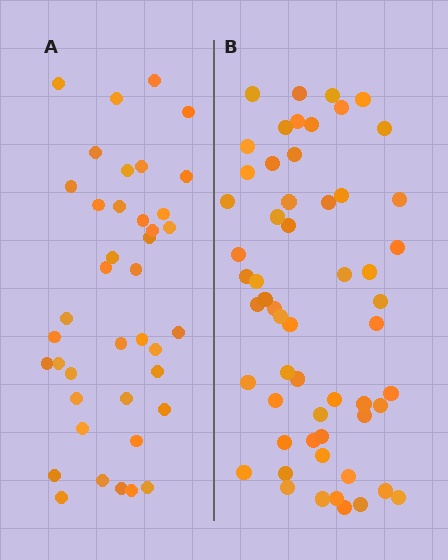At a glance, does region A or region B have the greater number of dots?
Region B (the right region) has more dots.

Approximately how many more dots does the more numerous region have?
Region B has approximately 15 more dots than region A.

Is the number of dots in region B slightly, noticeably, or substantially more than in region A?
Region B has noticeably more, but not dramatically so. The ratio is roughly 1.4 to 1.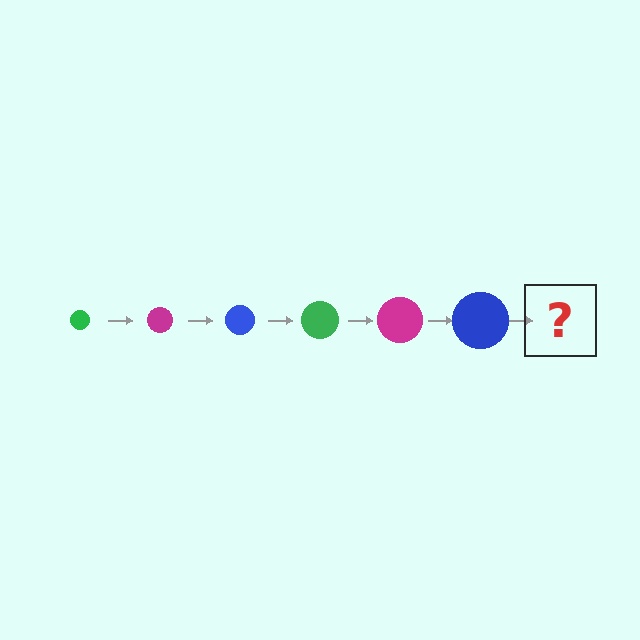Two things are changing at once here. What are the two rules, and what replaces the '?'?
The two rules are that the circle grows larger each step and the color cycles through green, magenta, and blue. The '?' should be a green circle, larger than the previous one.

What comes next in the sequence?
The next element should be a green circle, larger than the previous one.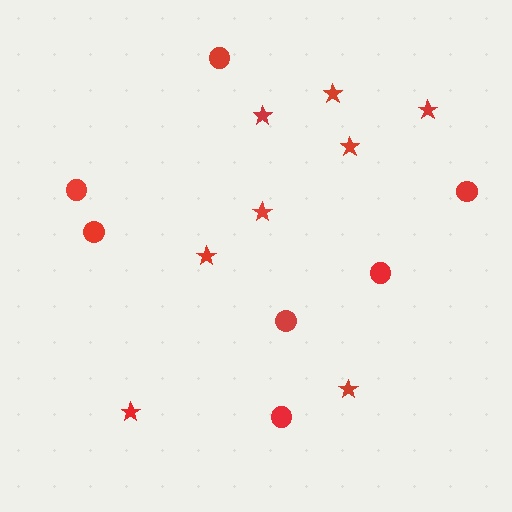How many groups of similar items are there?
There are 2 groups: one group of stars (8) and one group of circles (7).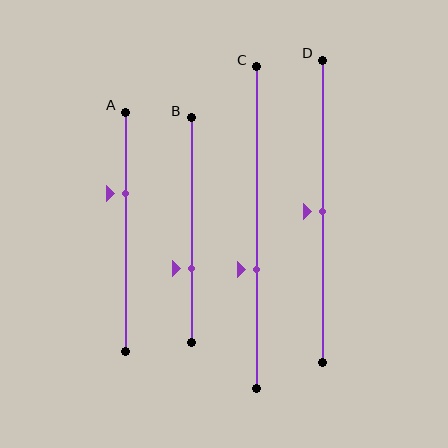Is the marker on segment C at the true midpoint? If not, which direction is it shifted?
No, the marker on segment C is shifted downward by about 13% of the segment length.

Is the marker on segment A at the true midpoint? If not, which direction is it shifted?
No, the marker on segment A is shifted upward by about 16% of the segment length.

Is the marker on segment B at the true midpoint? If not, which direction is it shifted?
No, the marker on segment B is shifted downward by about 17% of the segment length.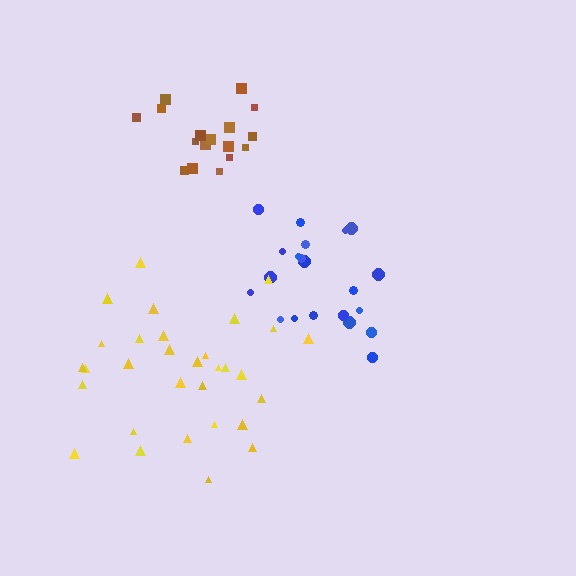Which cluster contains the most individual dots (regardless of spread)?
Yellow (31).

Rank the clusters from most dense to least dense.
blue, brown, yellow.